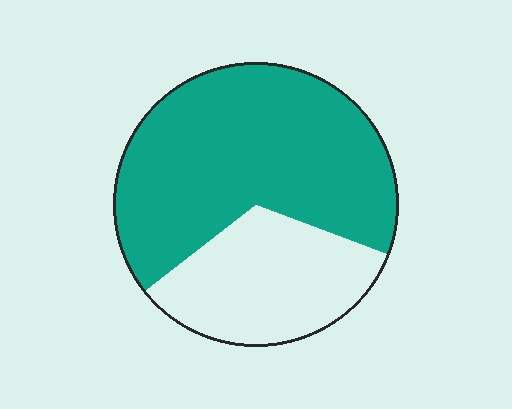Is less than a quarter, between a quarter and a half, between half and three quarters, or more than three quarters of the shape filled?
Between half and three quarters.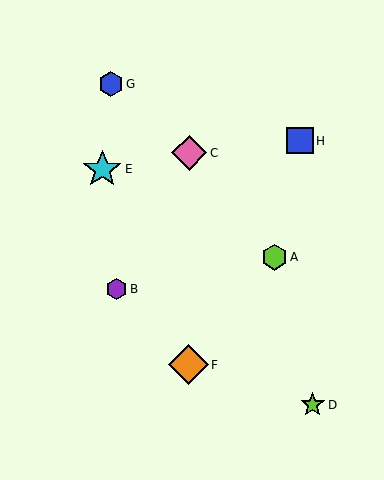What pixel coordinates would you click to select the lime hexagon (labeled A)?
Click at (274, 257) to select the lime hexagon A.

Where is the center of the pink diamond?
The center of the pink diamond is at (189, 153).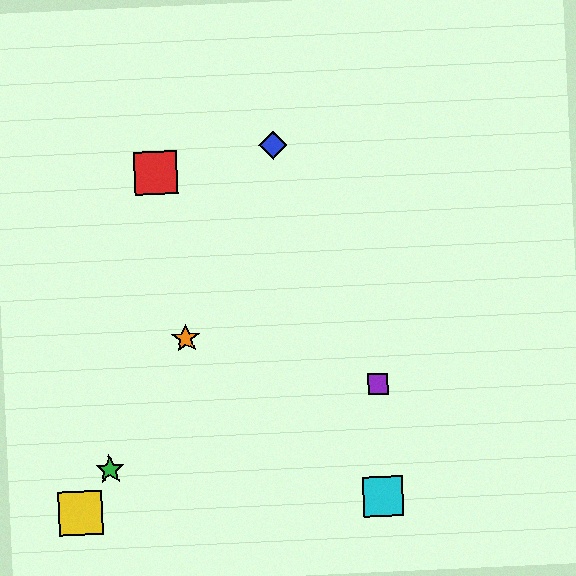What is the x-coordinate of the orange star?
The orange star is at x≈186.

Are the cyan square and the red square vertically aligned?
No, the cyan square is at x≈383 and the red square is at x≈156.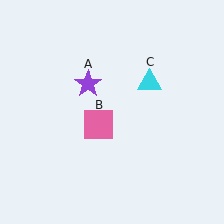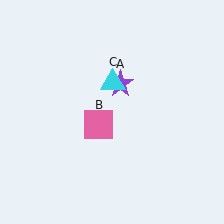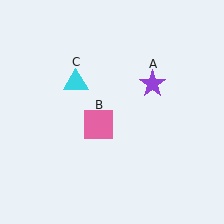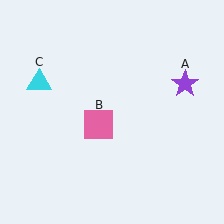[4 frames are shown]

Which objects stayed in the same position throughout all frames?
Pink square (object B) remained stationary.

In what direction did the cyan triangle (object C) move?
The cyan triangle (object C) moved left.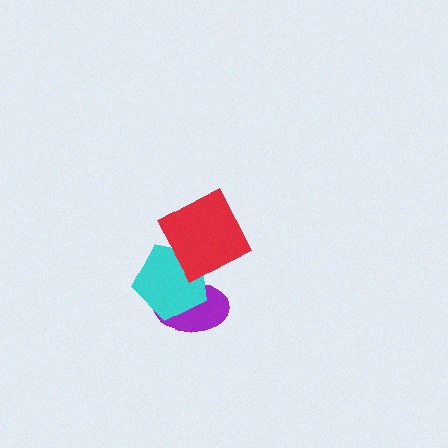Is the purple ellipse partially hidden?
Yes, it is partially covered by another shape.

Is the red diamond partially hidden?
No, no other shape covers it.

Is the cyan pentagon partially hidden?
Yes, it is partially covered by another shape.